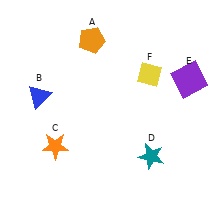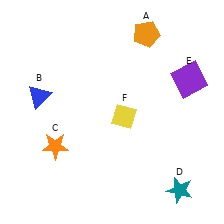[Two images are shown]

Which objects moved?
The objects that moved are: the orange pentagon (A), the teal star (D), the yellow diamond (F).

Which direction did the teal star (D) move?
The teal star (D) moved down.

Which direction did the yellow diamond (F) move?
The yellow diamond (F) moved down.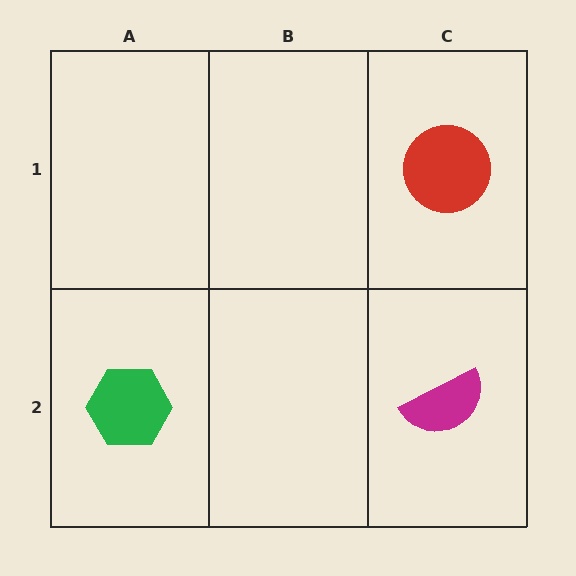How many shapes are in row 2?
2 shapes.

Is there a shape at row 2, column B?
No, that cell is empty.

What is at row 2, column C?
A magenta semicircle.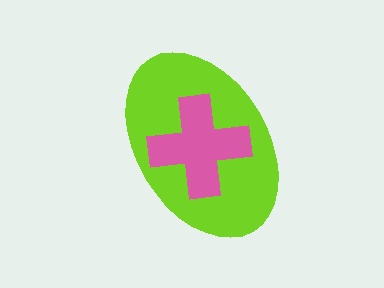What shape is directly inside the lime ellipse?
The pink cross.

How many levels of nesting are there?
2.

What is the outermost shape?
The lime ellipse.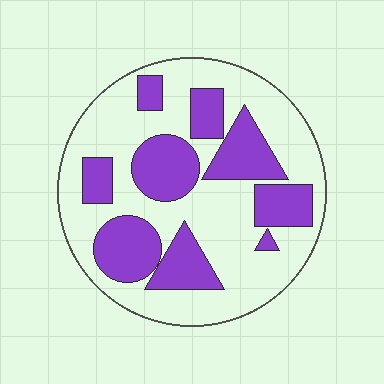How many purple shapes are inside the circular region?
9.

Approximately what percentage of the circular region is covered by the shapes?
Approximately 35%.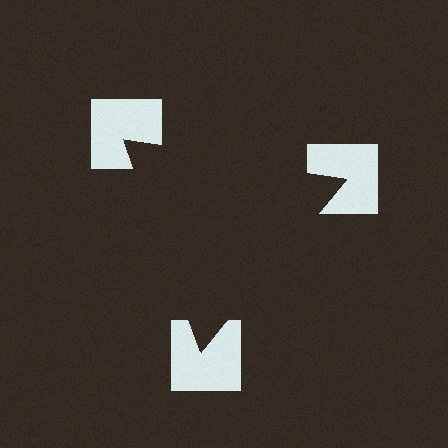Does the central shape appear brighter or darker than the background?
It typically appears slightly darker than the background, even though no actual brightness change is drawn.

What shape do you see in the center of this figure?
An illusory triangle — its edges are inferred from the aligned wedge cuts in the notched squares, not physically drawn.